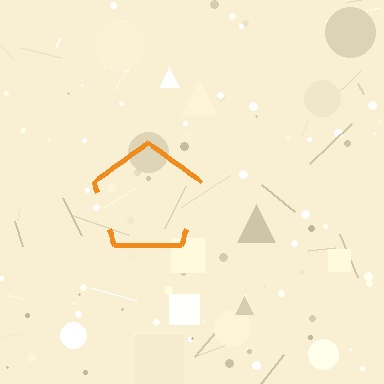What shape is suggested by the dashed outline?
The dashed outline suggests a pentagon.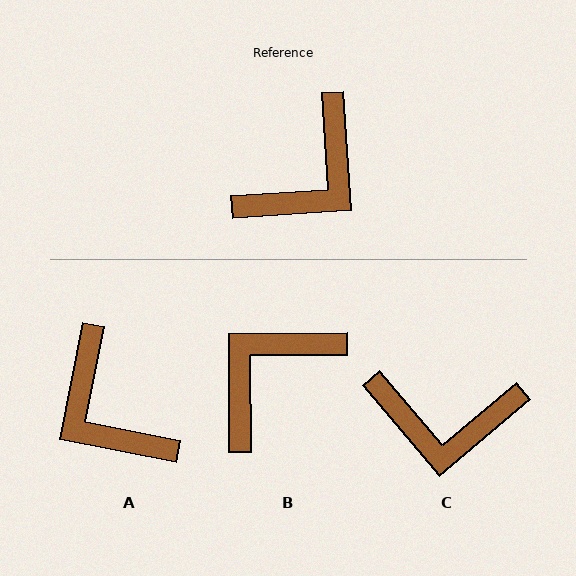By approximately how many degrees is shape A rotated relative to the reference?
Approximately 105 degrees clockwise.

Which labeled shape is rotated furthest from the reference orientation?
B, about 177 degrees away.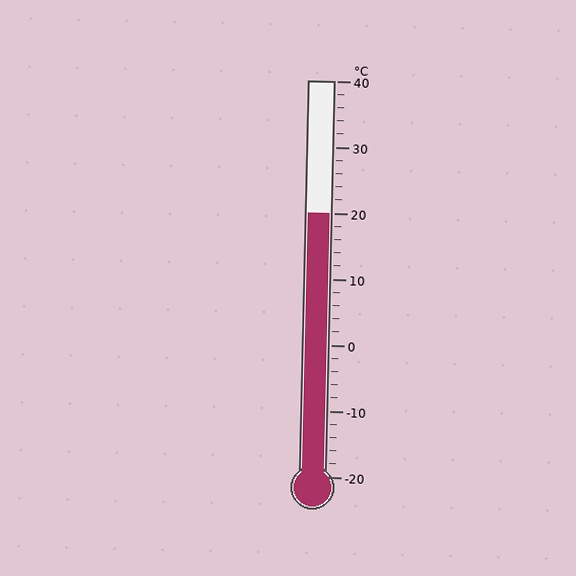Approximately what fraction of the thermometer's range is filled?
The thermometer is filled to approximately 65% of its range.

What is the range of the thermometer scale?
The thermometer scale ranges from -20°C to 40°C.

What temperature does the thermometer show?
The thermometer shows approximately 20°C.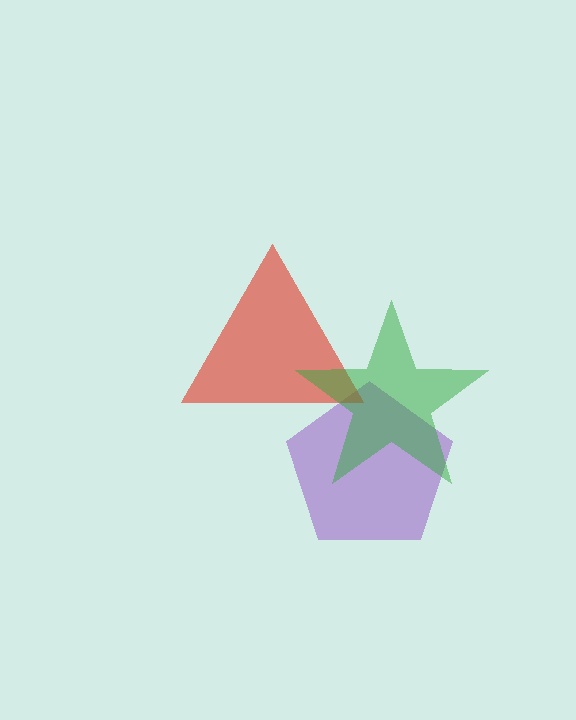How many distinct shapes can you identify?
There are 3 distinct shapes: a purple pentagon, a red triangle, a green star.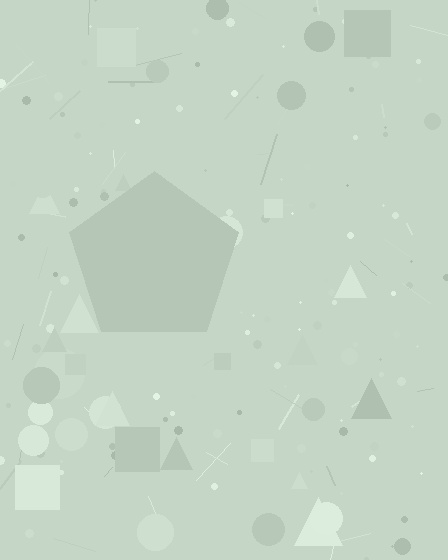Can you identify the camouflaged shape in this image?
The camouflaged shape is a pentagon.